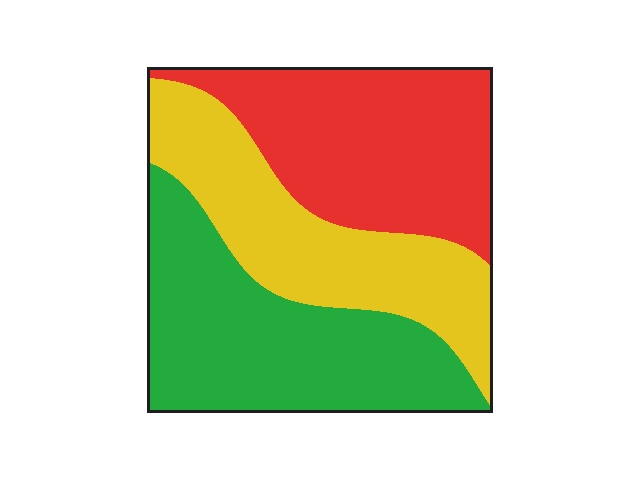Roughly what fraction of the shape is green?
Green takes up about three eighths (3/8) of the shape.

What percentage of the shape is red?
Red covers 34% of the shape.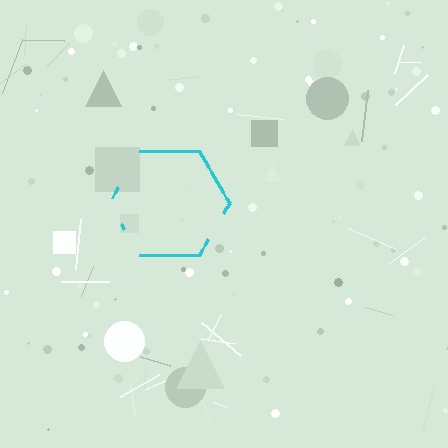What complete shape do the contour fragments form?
The contour fragments form a hexagon.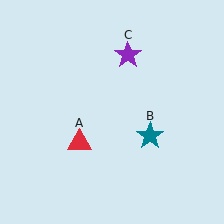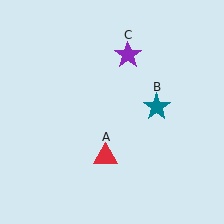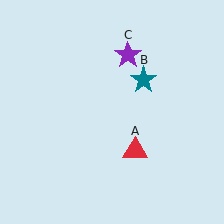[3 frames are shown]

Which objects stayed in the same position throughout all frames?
Purple star (object C) remained stationary.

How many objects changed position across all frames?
2 objects changed position: red triangle (object A), teal star (object B).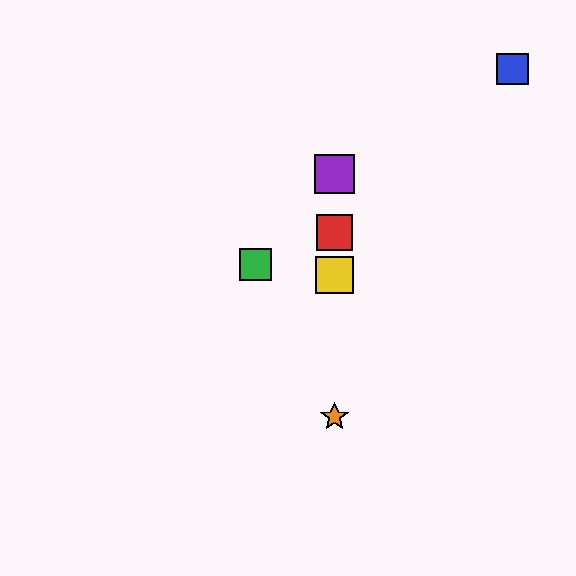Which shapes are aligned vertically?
The red square, the yellow square, the purple square, the orange star are aligned vertically.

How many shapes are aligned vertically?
4 shapes (the red square, the yellow square, the purple square, the orange star) are aligned vertically.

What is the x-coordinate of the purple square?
The purple square is at x≈335.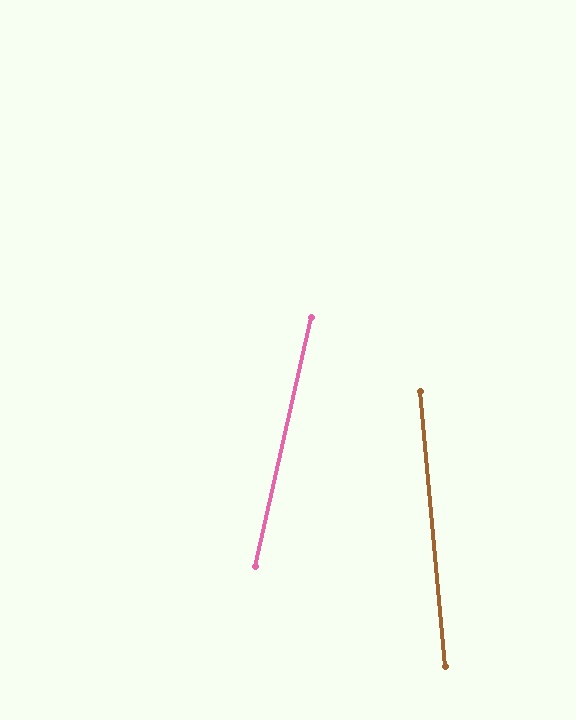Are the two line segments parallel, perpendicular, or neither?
Neither parallel nor perpendicular — they differ by about 18°.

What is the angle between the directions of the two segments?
Approximately 18 degrees.